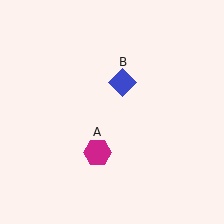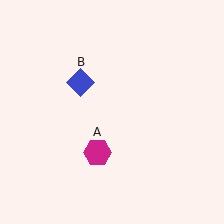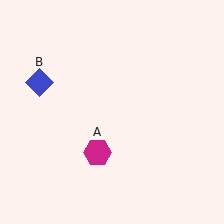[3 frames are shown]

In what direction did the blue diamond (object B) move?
The blue diamond (object B) moved left.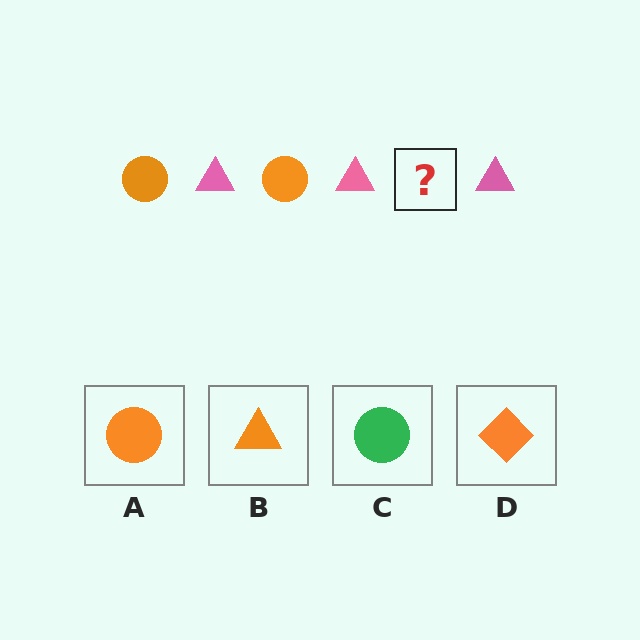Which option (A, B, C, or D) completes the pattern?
A.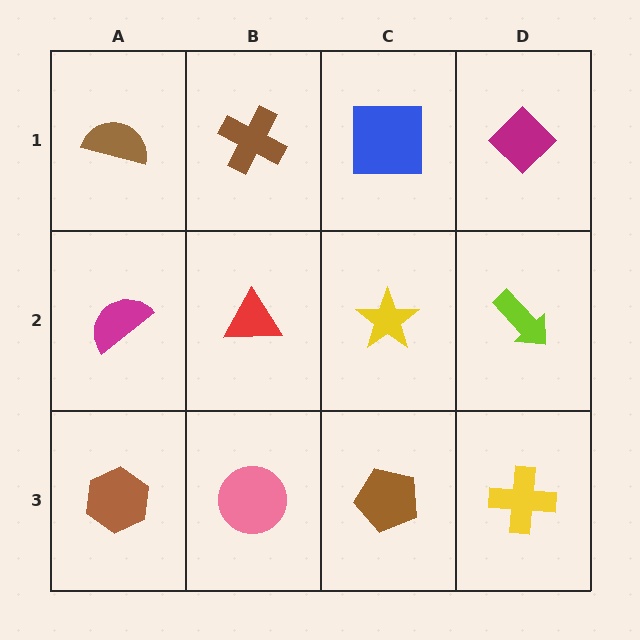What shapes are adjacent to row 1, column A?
A magenta semicircle (row 2, column A), a brown cross (row 1, column B).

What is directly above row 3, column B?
A red triangle.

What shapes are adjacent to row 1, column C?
A yellow star (row 2, column C), a brown cross (row 1, column B), a magenta diamond (row 1, column D).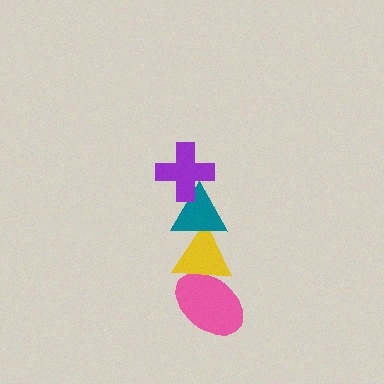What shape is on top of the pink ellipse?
The yellow triangle is on top of the pink ellipse.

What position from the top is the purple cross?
The purple cross is 1st from the top.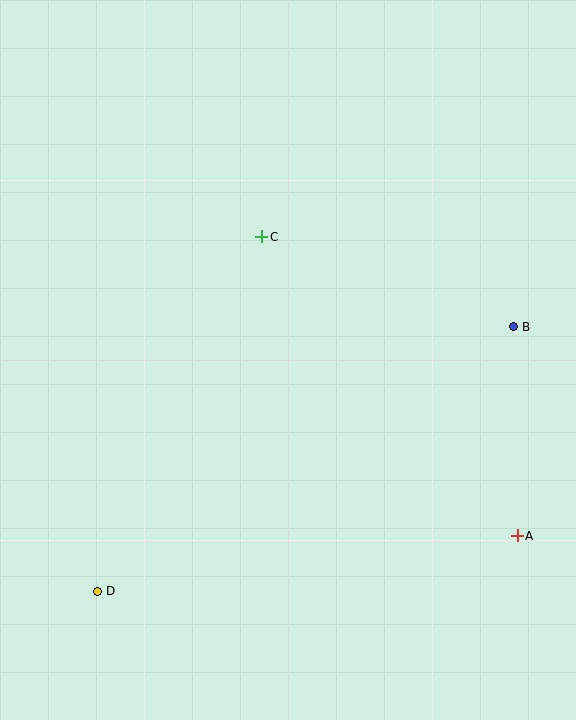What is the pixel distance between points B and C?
The distance between B and C is 268 pixels.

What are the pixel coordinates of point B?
Point B is at (514, 327).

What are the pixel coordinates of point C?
Point C is at (262, 237).